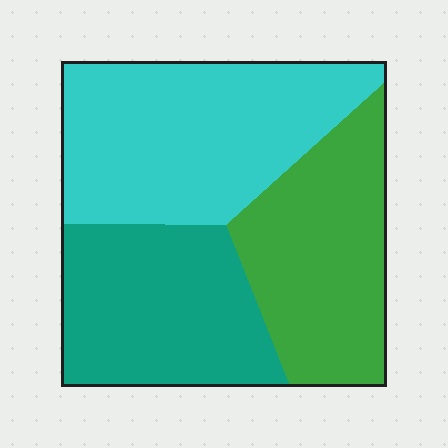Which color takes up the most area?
Cyan, at roughly 40%.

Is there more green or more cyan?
Cyan.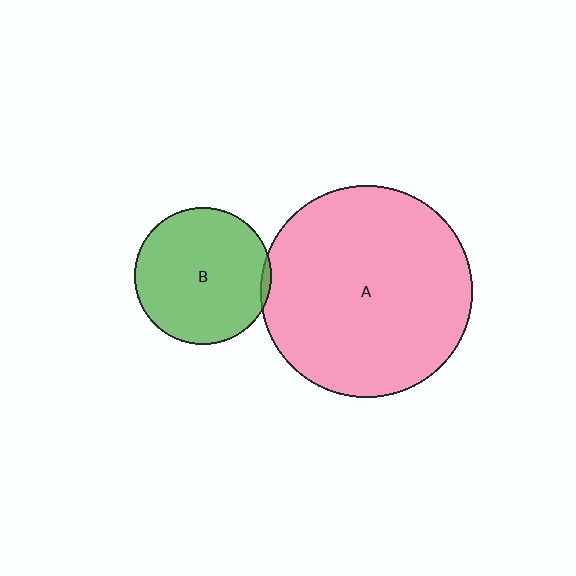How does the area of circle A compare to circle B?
Approximately 2.4 times.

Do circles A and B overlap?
Yes.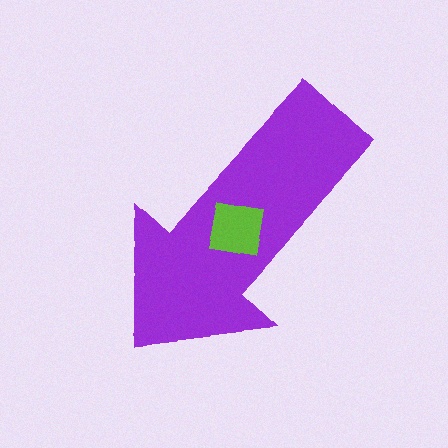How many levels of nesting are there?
2.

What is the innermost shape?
The lime square.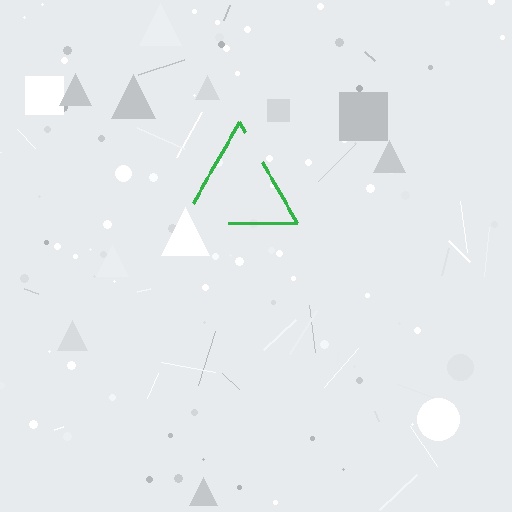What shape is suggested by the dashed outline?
The dashed outline suggests a triangle.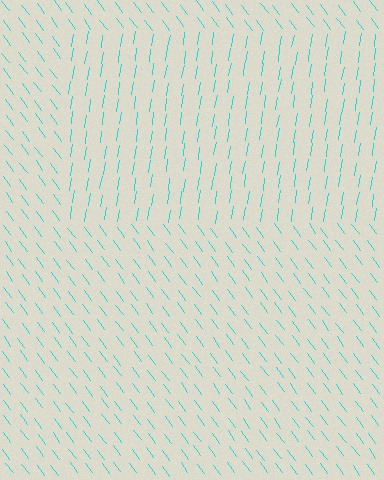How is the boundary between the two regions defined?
The boundary is defined purely by a change in line orientation (approximately 45 degrees difference). All lines are the same color and thickness.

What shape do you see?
I see a rectangle.